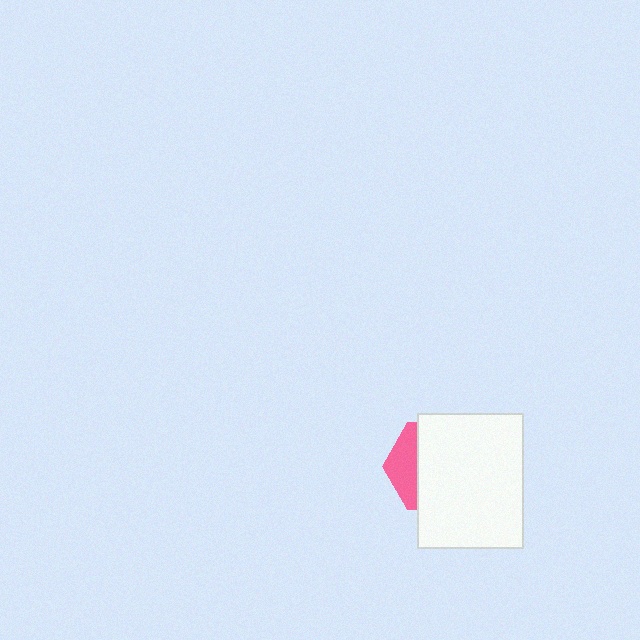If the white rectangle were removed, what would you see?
You would see the complete pink hexagon.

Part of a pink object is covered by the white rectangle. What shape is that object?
It is a hexagon.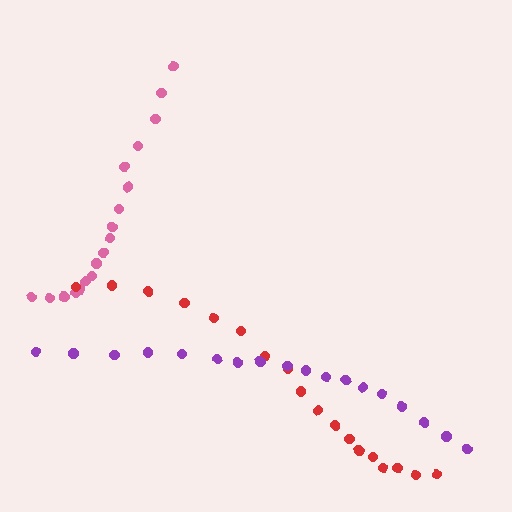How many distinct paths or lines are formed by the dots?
There are 3 distinct paths.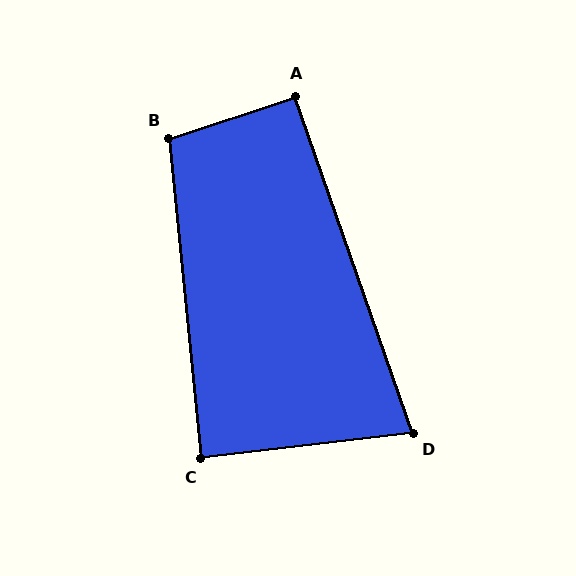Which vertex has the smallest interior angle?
D, at approximately 78 degrees.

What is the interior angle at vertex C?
Approximately 89 degrees (approximately right).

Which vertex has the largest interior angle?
B, at approximately 102 degrees.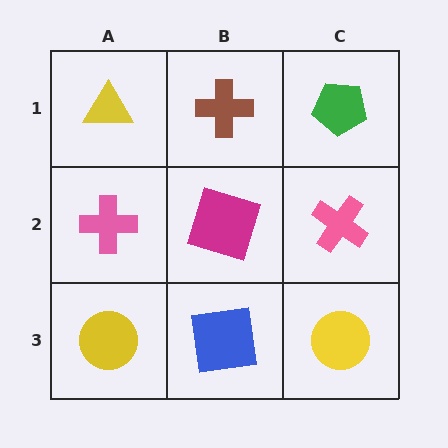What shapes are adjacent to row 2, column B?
A brown cross (row 1, column B), a blue square (row 3, column B), a pink cross (row 2, column A), a pink cross (row 2, column C).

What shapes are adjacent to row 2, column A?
A yellow triangle (row 1, column A), a yellow circle (row 3, column A), a magenta square (row 2, column B).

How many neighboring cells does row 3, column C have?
2.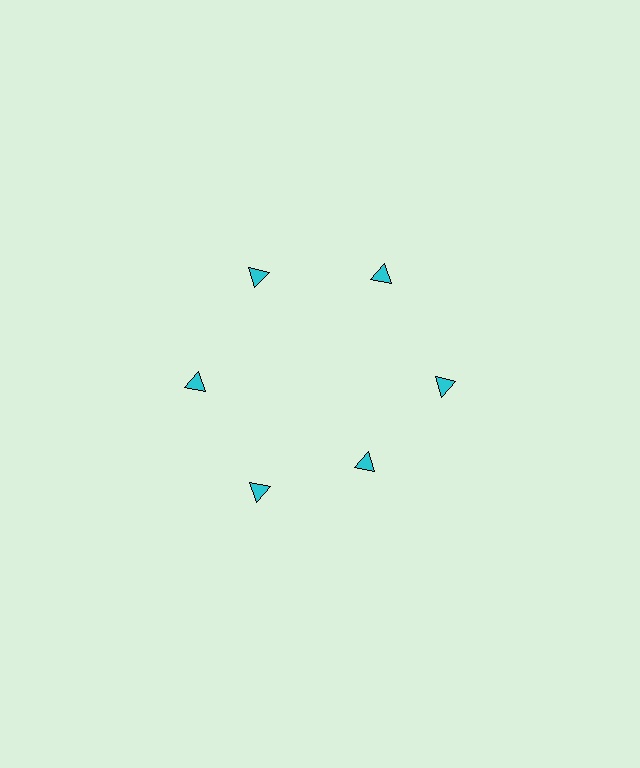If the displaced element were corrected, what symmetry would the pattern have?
It would have 6-fold rotational symmetry — the pattern would map onto itself every 60 degrees.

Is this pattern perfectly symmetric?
No. The 6 cyan triangles are arranged in a ring, but one element near the 5 o'clock position is pulled inward toward the center, breaking the 6-fold rotational symmetry.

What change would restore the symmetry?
The symmetry would be restored by moving it outward, back onto the ring so that all 6 triangles sit at equal angles and equal distance from the center.